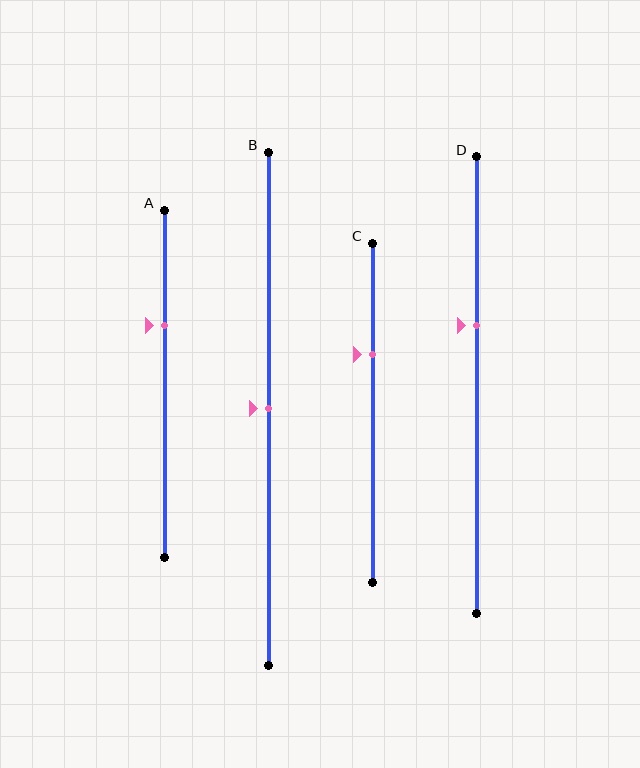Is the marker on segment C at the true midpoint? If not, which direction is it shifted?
No, the marker on segment C is shifted upward by about 17% of the segment length.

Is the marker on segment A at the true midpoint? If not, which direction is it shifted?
No, the marker on segment A is shifted upward by about 17% of the segment length.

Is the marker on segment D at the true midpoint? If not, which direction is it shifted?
No, the marker on segment D is shifted upward by about 13% of the segment length.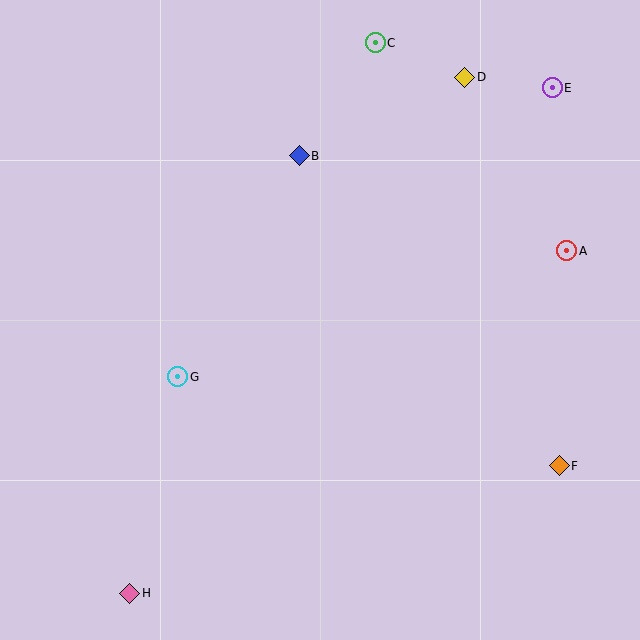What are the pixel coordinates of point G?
Point G is at (178, 377).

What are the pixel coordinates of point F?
Point F is at (559, 466).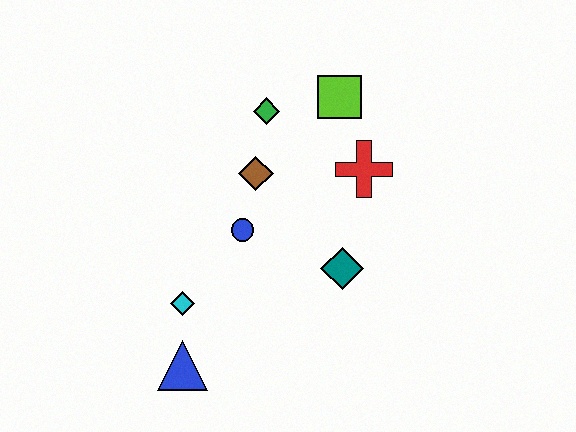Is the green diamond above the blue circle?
Yes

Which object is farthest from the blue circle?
The lime square is farthest from the blue circle.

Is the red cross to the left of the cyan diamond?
No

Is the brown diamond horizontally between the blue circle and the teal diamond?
Yes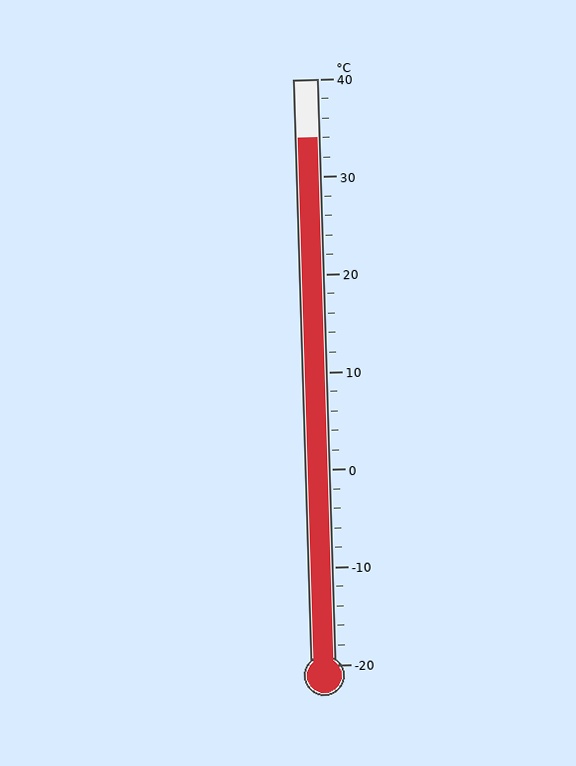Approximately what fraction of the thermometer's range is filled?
The thermometer is filled to approximately 90% of its range.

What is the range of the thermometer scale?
The thermometer scale ranges from -20°C to 40°C.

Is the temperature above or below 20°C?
The temperature is above 20°C.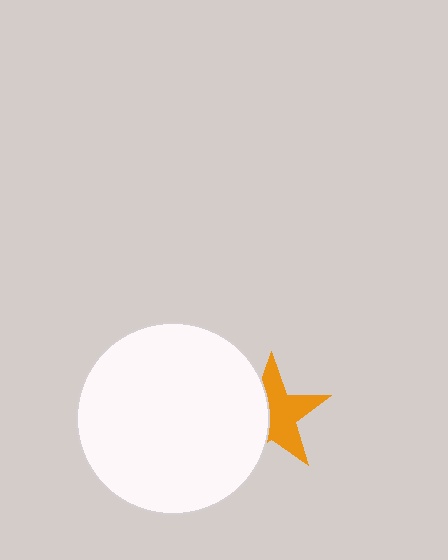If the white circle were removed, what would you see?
You would see the complete orange star.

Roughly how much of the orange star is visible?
About half of it is visible (roughly 58%).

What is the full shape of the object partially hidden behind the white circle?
The partially hidden object is an orange star.